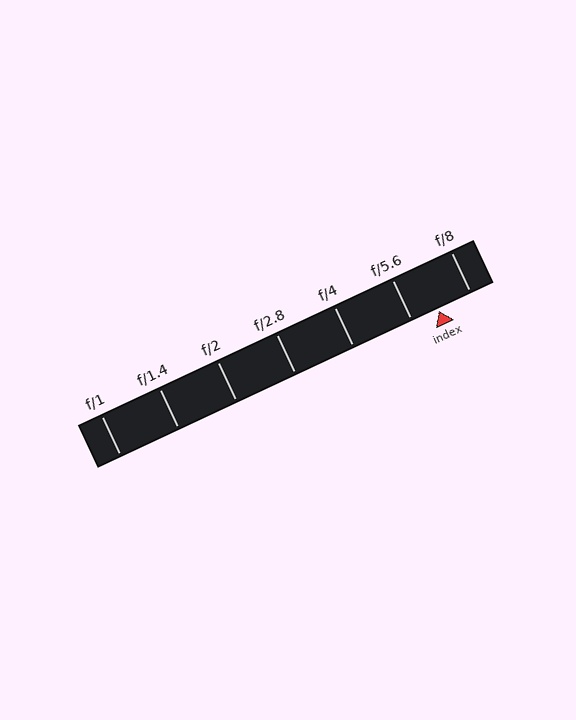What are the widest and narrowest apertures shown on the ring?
The widest aperture shown is f/1 and the narrowest is f/8.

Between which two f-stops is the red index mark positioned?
The index mark is between f/5.6 and f/8.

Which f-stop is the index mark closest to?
The index mark is closest to f/5.6.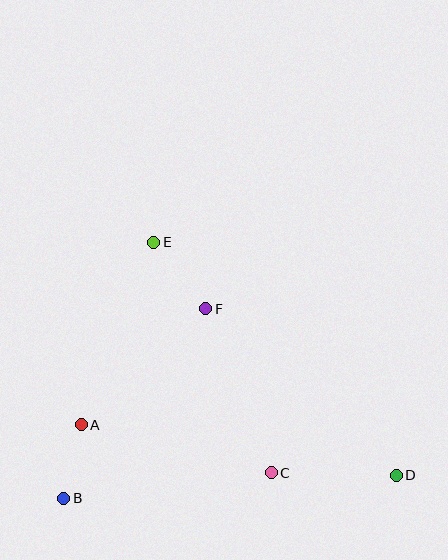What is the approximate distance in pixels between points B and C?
The distance between B and C is approximately 209 pixels.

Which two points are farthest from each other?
Points D and E are farthest from each other.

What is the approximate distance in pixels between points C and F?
The distance between C and F is approximately 176 pixels.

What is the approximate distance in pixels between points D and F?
The distance between D and F is approximately 253 pixels.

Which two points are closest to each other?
Points A and B are closest to each other.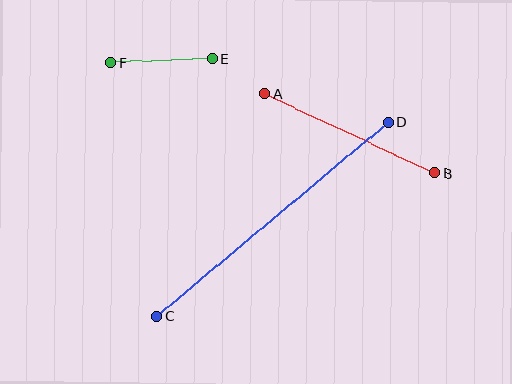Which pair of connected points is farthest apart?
Points C and D are farthest apart.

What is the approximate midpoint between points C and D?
The midpoint is at approximately (272, 219) pixels.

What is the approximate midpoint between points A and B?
The midpoint is at approximately (350, 134) pixels.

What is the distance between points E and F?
The distance is approximately 101 pixels.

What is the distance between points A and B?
The distance is approximately 187 pixels.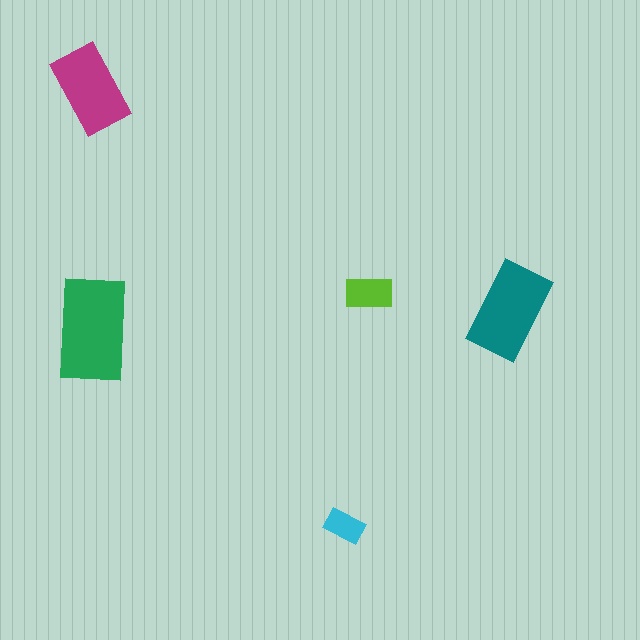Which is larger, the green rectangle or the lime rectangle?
The green one.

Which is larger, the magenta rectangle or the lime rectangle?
The magenta one.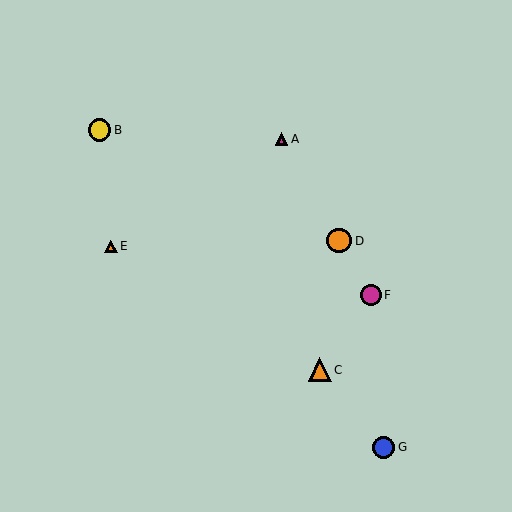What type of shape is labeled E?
Shape E is an orange triangle.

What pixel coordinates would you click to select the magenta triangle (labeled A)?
Click at (281, 139) to select the magenta triangle A.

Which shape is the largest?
The orange circle (labeled D) is the largest.